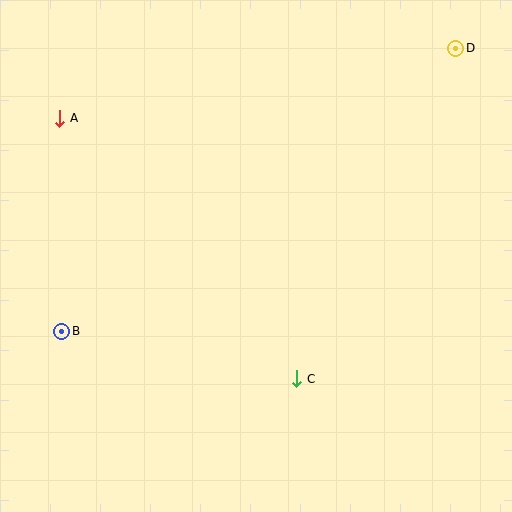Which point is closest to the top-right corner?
Point D is closest to the top-right corner.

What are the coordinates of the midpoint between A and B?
The midpoint between A and B is at (61, 225).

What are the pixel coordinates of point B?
Point B is at (62, 331).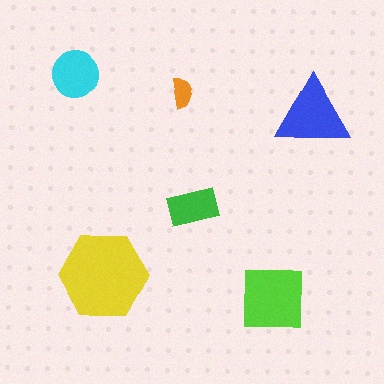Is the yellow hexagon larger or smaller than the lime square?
Larger.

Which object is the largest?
The yellow hexagon.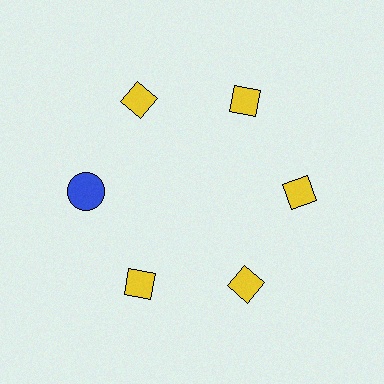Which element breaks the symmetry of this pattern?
The blue circle at roughly the 9 o'clock position breaks the symmetry. All other shapes are yellow diamonds.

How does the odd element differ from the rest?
It differs in both color (blue instead of yellow) and shape (circle instead of diamond).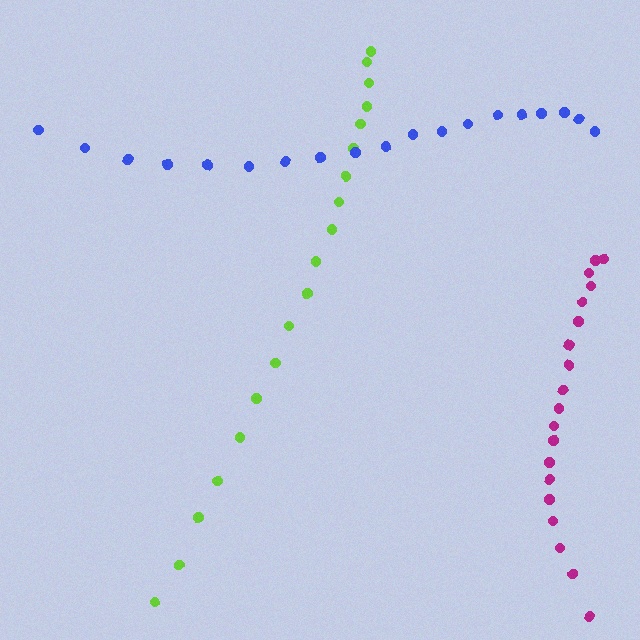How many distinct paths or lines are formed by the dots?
There are 3 distinct paths.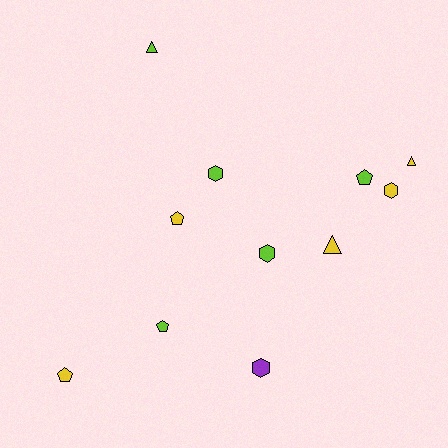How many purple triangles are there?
There are no purple triangles.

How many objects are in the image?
There are 11 objects.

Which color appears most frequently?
Lime, with 5 objects.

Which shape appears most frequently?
Pentagon, with 4 objects.